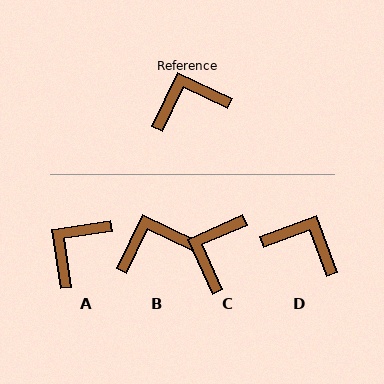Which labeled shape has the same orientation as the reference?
B.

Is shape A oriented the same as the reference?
No, it is off by about 34 degrees.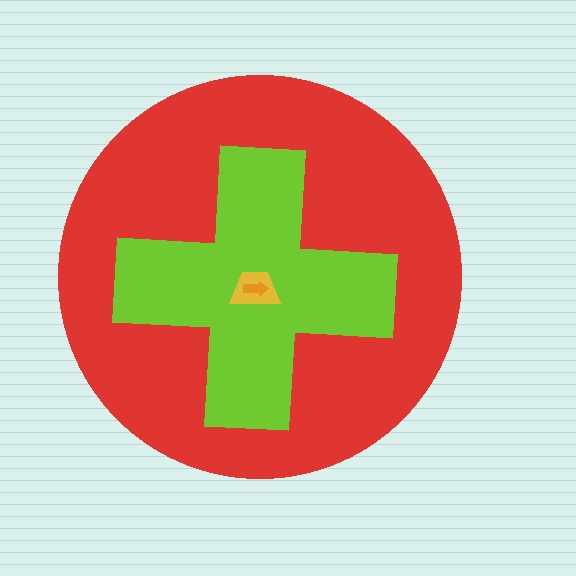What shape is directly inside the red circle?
The lime cross.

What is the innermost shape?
The orange arrow.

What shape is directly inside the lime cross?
The yellow trapezoid.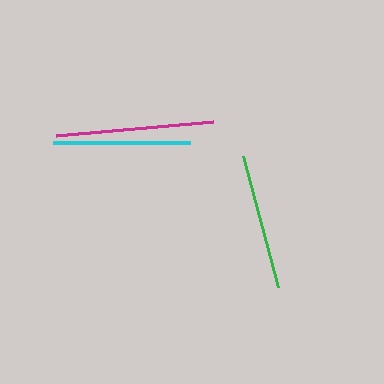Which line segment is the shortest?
The green line is the shortest at approximately 135 pixels.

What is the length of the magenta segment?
The magenta segment is approximately 158 pixels long.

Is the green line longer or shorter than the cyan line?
The cyan line is longer than the green line.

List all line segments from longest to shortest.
From longest to shortest: magenta, cyan, green.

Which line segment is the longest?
The magenta line is the longest at approximately 158 pixels.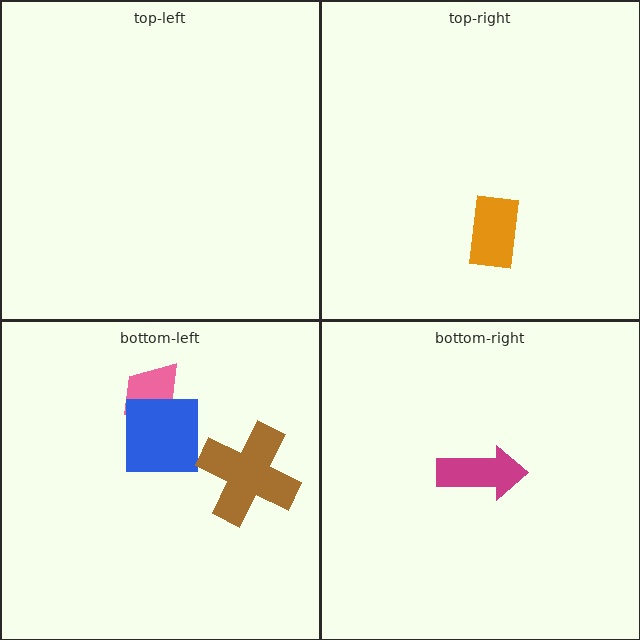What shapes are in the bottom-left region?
The pink trapezoid, the blue square, the brown cross.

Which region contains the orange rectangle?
The top-right region.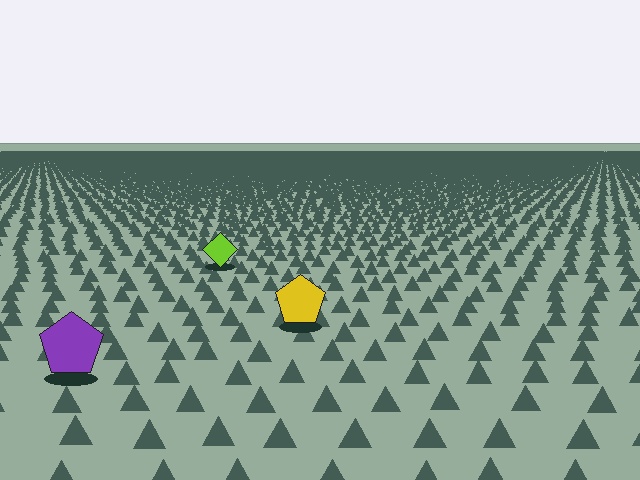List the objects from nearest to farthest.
From nearest to farthest: the purple pentagon, the yellow pentagon, the lime diamond.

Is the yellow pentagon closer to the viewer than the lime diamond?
Yes. The yellow pentagon is closer — you can tell from the texture gradient: the ground texture is coarser near it.